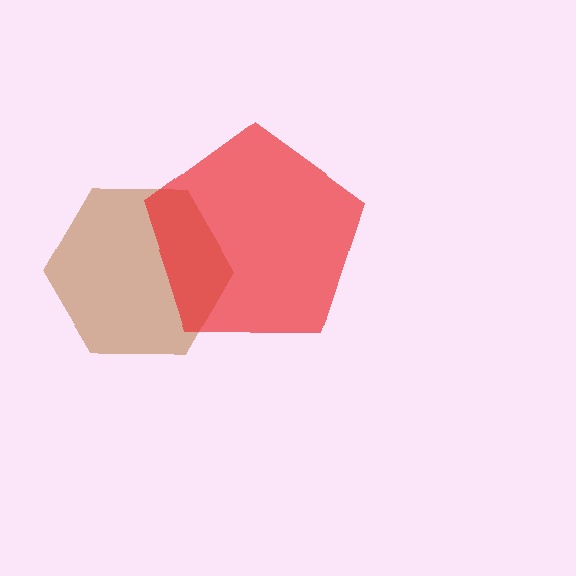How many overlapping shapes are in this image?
There are 2 overlapping shapes in the image.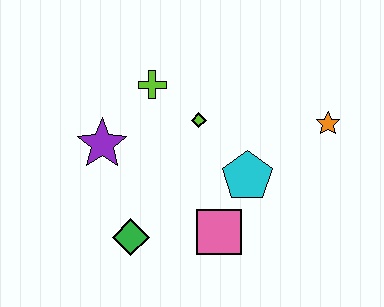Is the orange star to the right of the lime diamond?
Yes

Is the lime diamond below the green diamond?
No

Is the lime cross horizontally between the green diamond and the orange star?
Yes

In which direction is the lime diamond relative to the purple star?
The lime diamond is to the right of the purple star.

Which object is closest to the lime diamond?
The lime cross is closest to the lime diamond.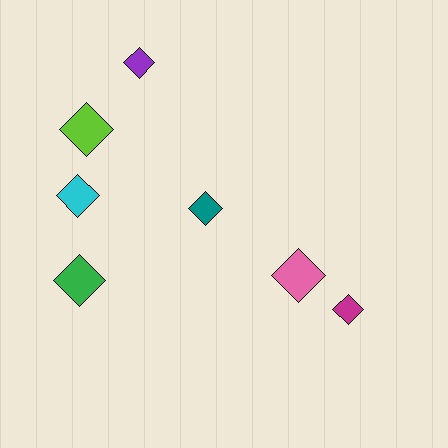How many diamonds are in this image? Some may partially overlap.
There are 7 diamonds.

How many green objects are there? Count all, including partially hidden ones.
There is 1 green object.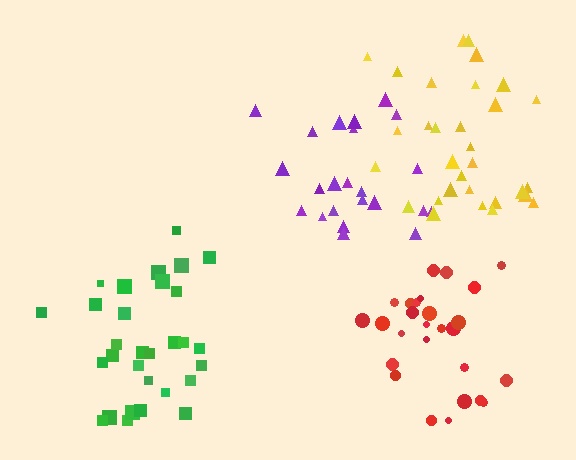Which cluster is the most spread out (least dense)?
Purple.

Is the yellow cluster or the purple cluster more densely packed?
Yellow.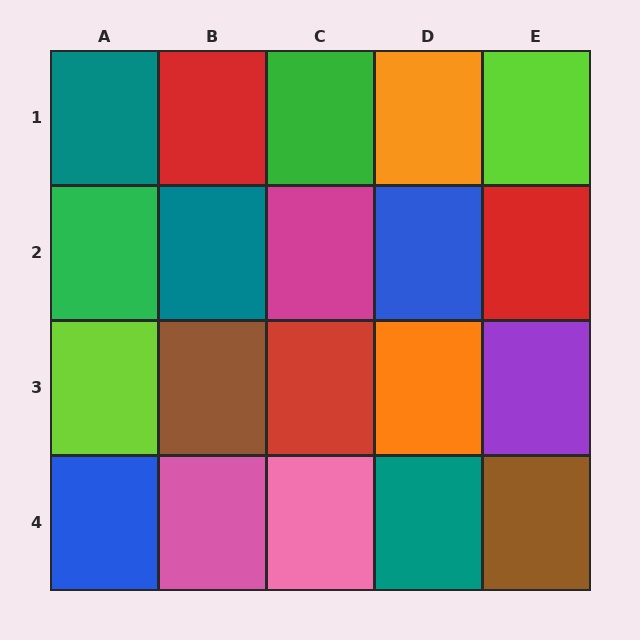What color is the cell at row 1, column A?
Teal.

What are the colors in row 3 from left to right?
Lime, brown, red, orange, purple.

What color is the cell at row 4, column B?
Pink.